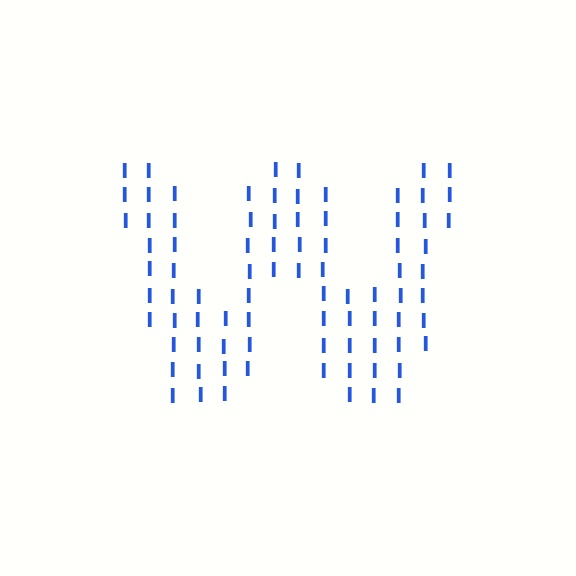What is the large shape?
The large shape is the letter W.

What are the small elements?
The small elements are letter I's.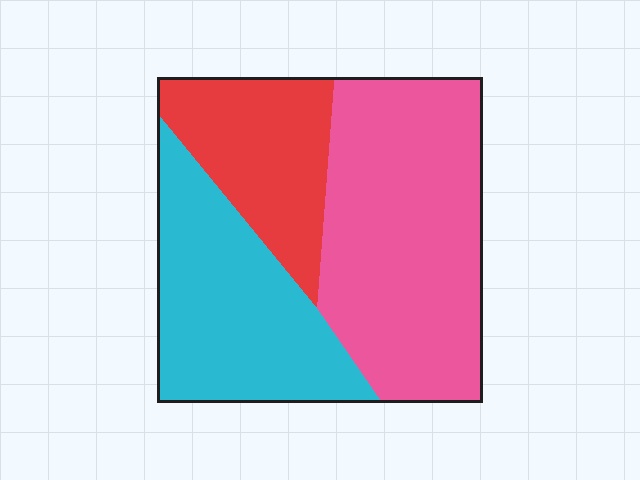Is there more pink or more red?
Pink.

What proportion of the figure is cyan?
Cyan takes up about one third (1/3) of the figure.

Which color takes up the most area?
Pink, at roughly 45%.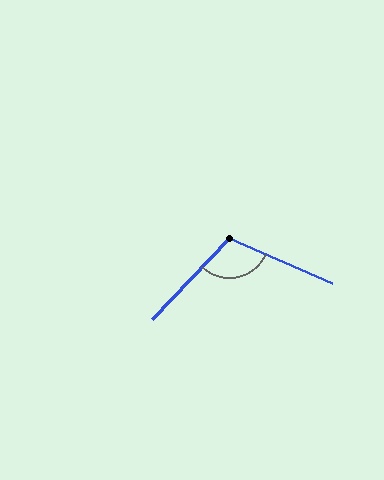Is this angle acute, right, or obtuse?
It is obtuse.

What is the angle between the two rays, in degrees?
Approximately 110 degrees.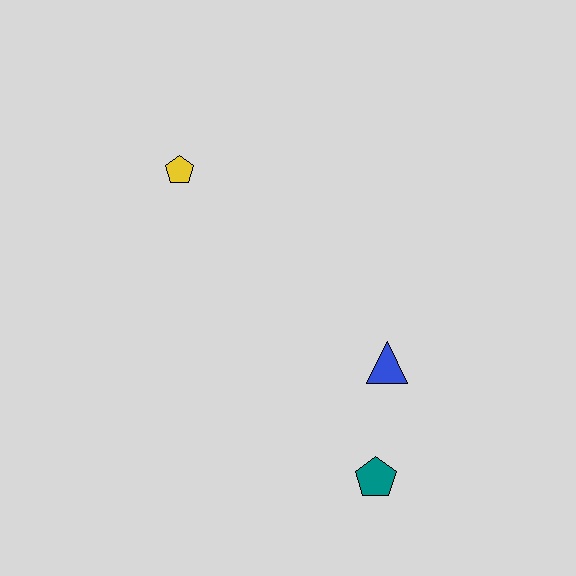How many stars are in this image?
There are no stars.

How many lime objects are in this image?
There are no lime objects.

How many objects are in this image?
There are 3 objects.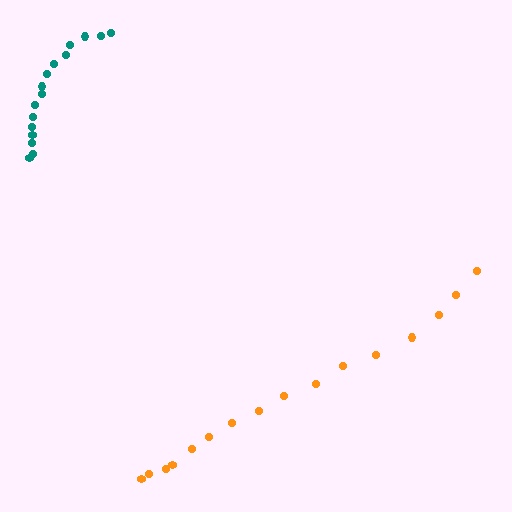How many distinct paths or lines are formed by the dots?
There are 2 distinct paths.